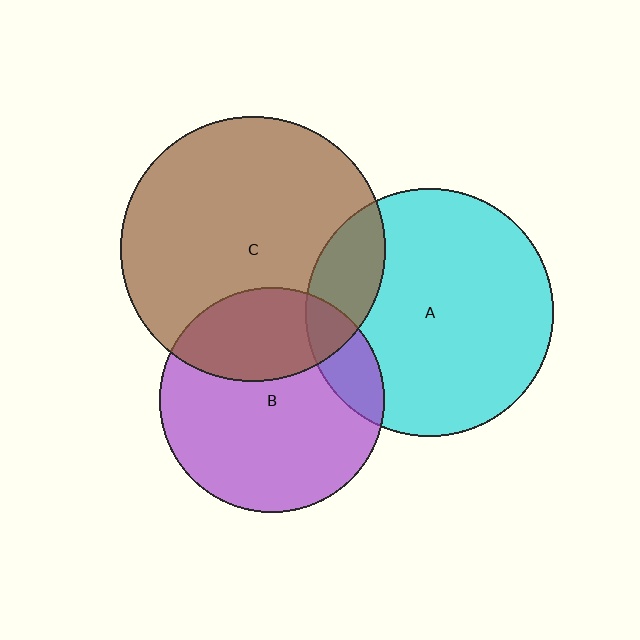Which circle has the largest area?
Circle C (brown).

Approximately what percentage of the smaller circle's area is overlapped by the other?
Approximately 15%.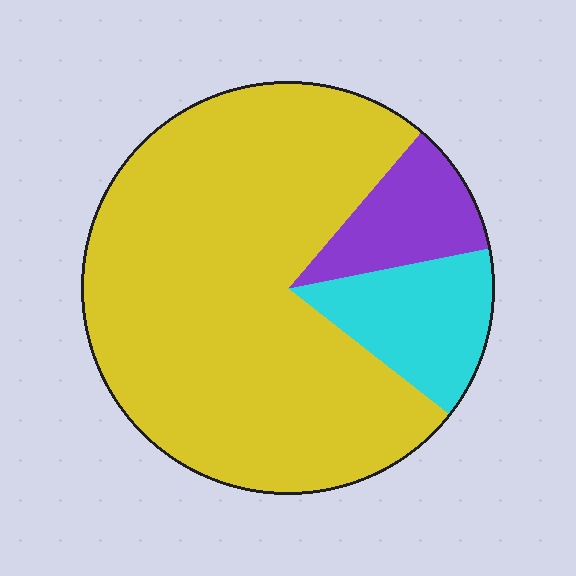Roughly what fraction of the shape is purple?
Purple covers about 10% of the shape.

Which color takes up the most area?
Yellow, at roughly 75%.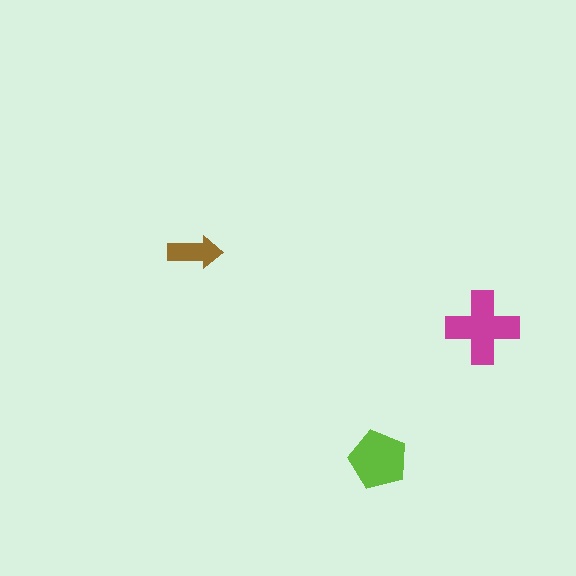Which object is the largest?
The magenta cross.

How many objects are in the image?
There are 3 objects in the image.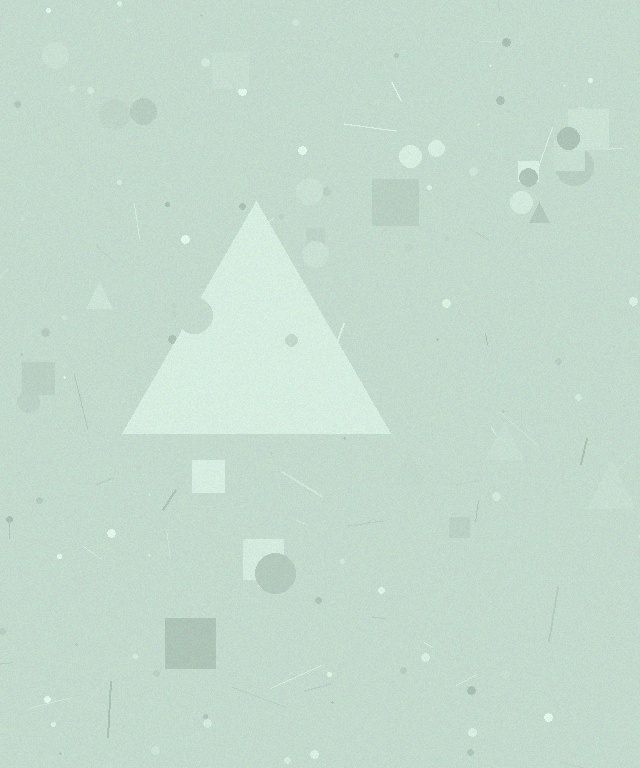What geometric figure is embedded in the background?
A triangle is embedded in the background.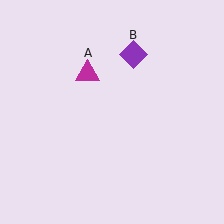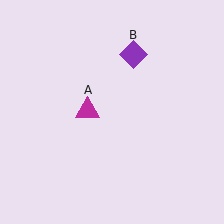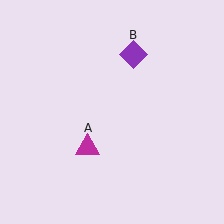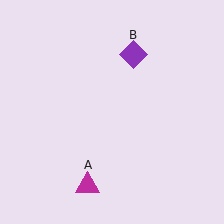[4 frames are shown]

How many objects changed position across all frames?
1 object changed position: magenta triangle (object A).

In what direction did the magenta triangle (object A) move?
The magenta triangle (object A) moved down.